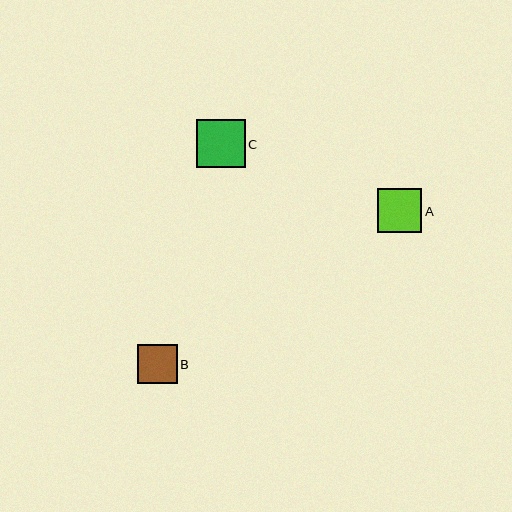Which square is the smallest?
Square B is the smallest with a size of approximately 39 pixels.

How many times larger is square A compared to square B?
Square A is approximately 1.1 times the size of square B.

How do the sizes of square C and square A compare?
Square C and square A are approximately the same size.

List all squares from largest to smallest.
From largest to smallest: C, A, B.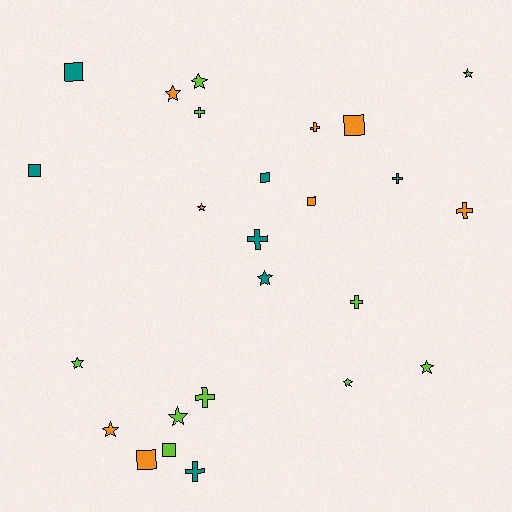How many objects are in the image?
There are 25 objects.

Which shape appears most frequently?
Star, with 10 objects.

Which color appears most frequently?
Lime, with 10 objects.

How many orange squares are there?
There are 3 orange squares.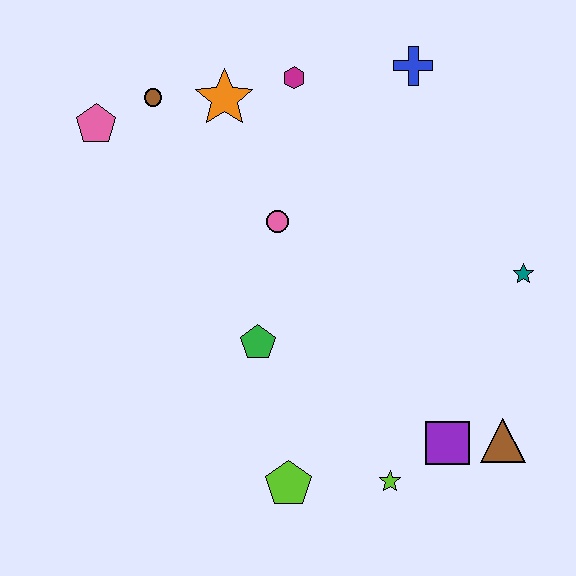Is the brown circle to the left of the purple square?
Yes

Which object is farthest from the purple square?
The pink pentagon is farthest from the purple square.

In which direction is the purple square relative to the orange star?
The purple square is below the orange star.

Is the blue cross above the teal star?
Yes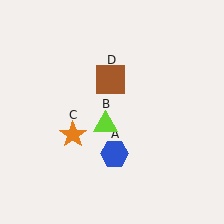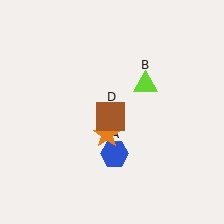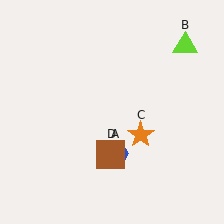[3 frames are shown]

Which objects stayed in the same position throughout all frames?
Blue hexagon (object A) remained stationary.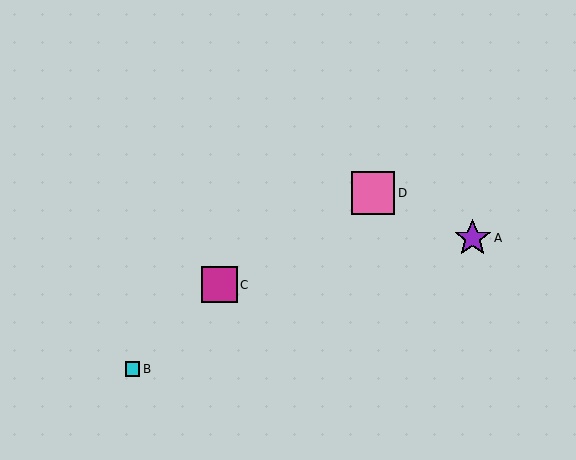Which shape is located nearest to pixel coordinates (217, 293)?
The magenta square (labeled C) at (219, 285) is nearest to that location.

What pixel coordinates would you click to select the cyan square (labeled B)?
Click at (133, 369) to select the cyan square B.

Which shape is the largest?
The pink square (labeled D) is the largest.